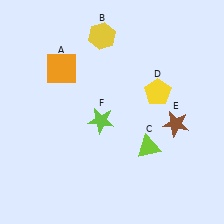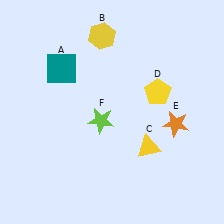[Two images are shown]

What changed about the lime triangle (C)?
In Image 1, C is lime. In Image 2, it changed to yellow.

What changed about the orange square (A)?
In Image 1, A is orange. In Image 2, it changed to teal.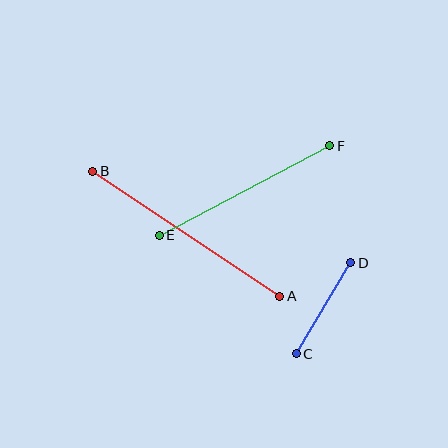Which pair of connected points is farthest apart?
Points A and B are farthest apart.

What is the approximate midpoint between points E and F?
The midpoint is at approximately (245, 190) pixels.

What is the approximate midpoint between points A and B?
The midpoint is at approximately (186, 234) pixels.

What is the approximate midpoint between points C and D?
The midpoint is at approximately (324, 308) pixels.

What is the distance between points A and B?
The distance is approximately 225 pixels.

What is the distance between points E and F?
The distance is approximately 193 pixels.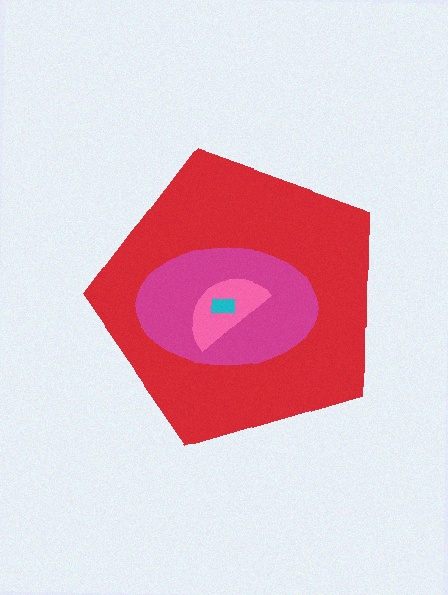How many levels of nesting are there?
4.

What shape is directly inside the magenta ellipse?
The pink semicircle.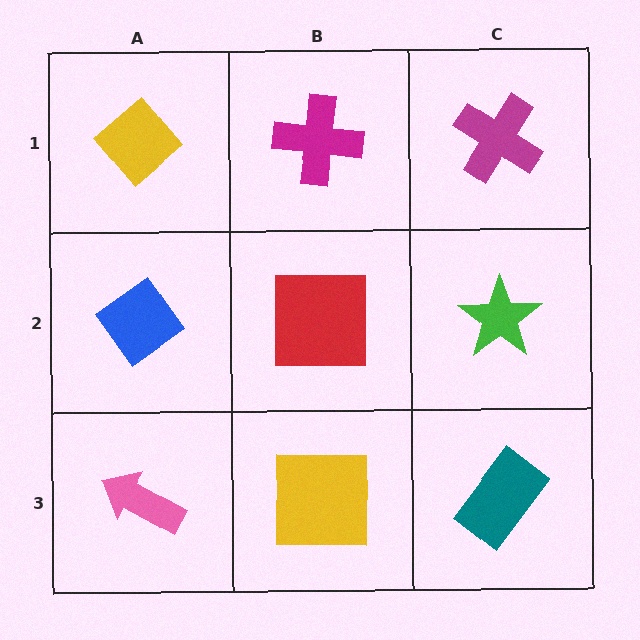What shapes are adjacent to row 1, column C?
A green star (row 2, column C), a magenta cross (row 1, column B).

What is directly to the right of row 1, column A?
A magenta cross.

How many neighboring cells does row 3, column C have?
2.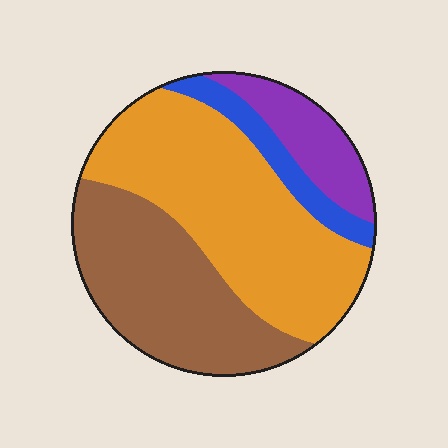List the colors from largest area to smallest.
From largest to smallest: orange, brown, purple, blue.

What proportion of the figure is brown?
Brown takes up about one third (1/3) of the figure.